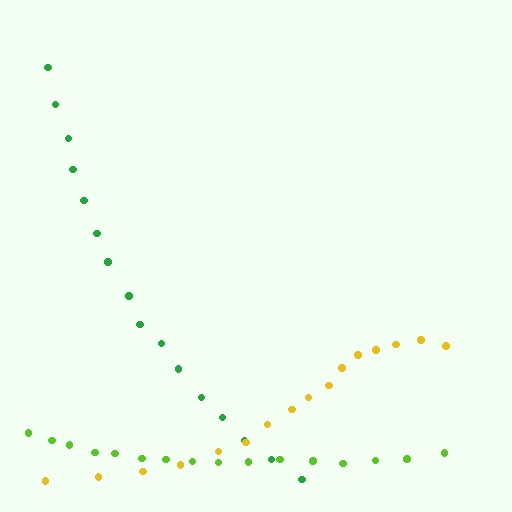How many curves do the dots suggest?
There are 3 distinct paths.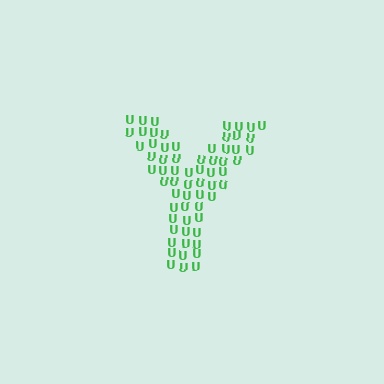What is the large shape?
The large shape is the letter Y.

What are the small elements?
The small elements are letter U's.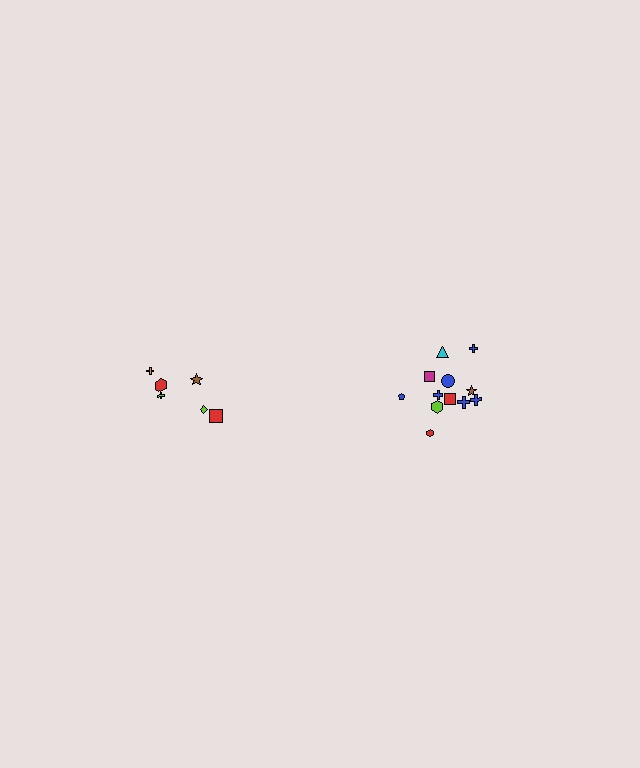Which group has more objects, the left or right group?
The right group.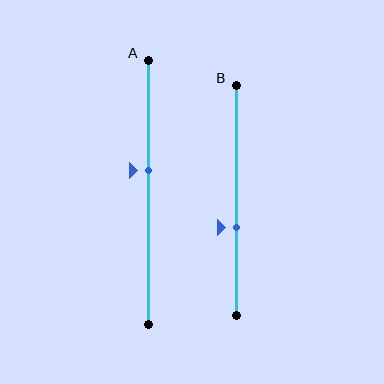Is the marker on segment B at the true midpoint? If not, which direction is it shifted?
No, the marker on segment B is shifted downward by about 12% of the segment length.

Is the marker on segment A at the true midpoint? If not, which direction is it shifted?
No, the marker on segment A is shifted upward by about 8% of the segment length.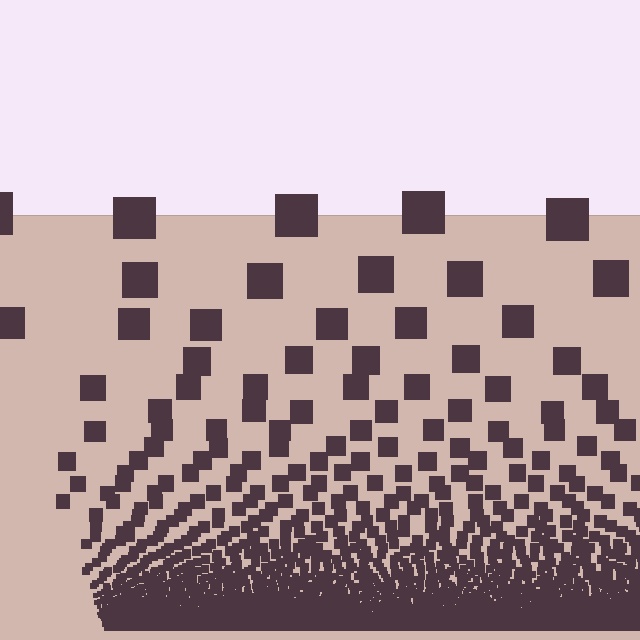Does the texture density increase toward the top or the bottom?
Density increases toward the bottom.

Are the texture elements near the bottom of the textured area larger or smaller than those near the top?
Smaller. The gradient is inverted — elements near the bottom are smaller and denser.